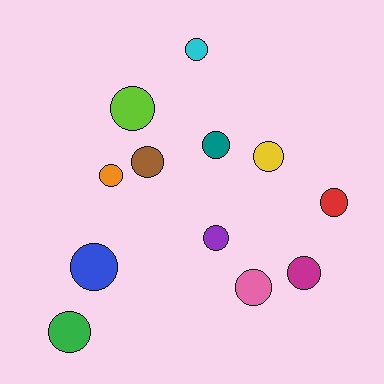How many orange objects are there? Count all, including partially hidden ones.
There is 1 orange object.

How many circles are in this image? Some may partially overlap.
There are 12 circles.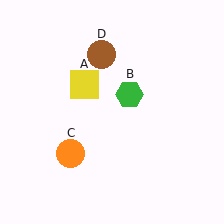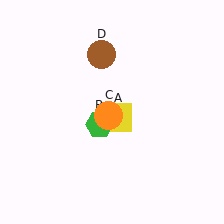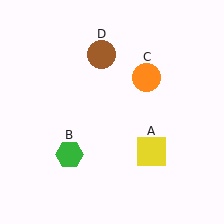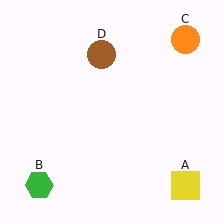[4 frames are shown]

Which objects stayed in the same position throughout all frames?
Brown circle (object D) remained stationary.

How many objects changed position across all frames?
3 objects changed position: yellow square (object A), green hexagon (object B), orange circle (object C).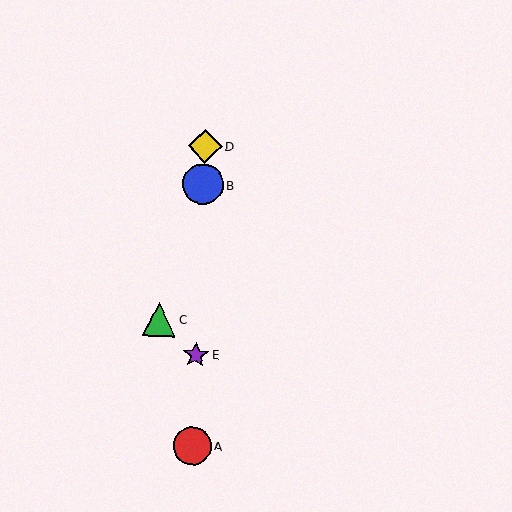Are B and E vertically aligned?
Yes, both are at x≈203.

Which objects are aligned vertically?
Objects A, B, D, E are aligned vertically.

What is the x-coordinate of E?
Object E is at x≈196.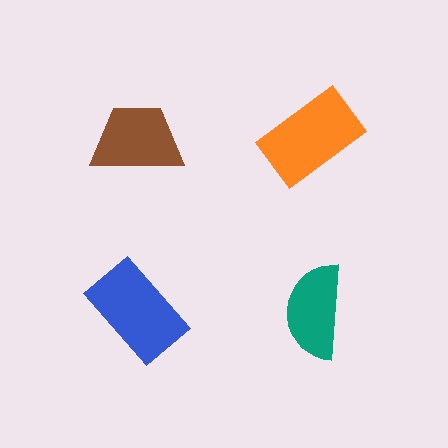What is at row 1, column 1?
A brown trapezoid.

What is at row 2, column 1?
A blue rectangle.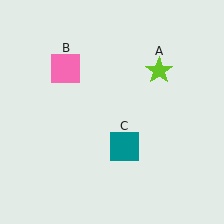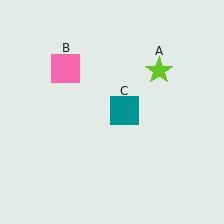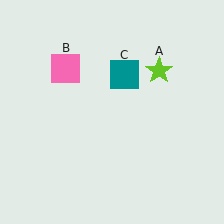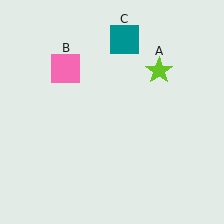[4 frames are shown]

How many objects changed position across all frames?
1 object changed position: teal square (object C).